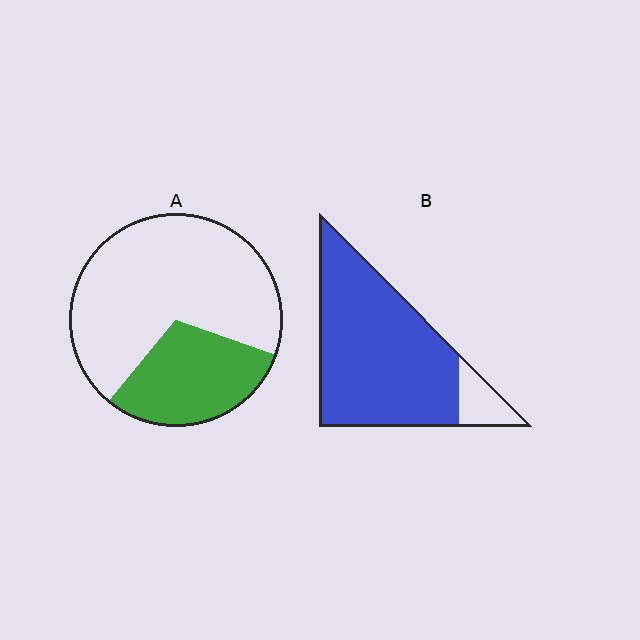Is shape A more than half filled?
No.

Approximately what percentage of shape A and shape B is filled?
A is approximately 30% and B is approximately 90%.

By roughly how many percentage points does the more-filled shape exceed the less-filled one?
By roughly 55 percentage points (B over A).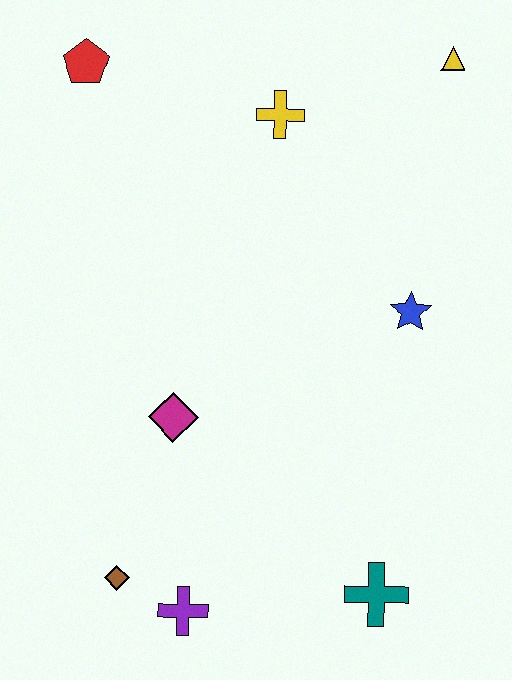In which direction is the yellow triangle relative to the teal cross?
The yellow triangle is above the teal cross.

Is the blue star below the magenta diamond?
No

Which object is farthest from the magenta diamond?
The yellow triangle is farthest from the magenta diamond.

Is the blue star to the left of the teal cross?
No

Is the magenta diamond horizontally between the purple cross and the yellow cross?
No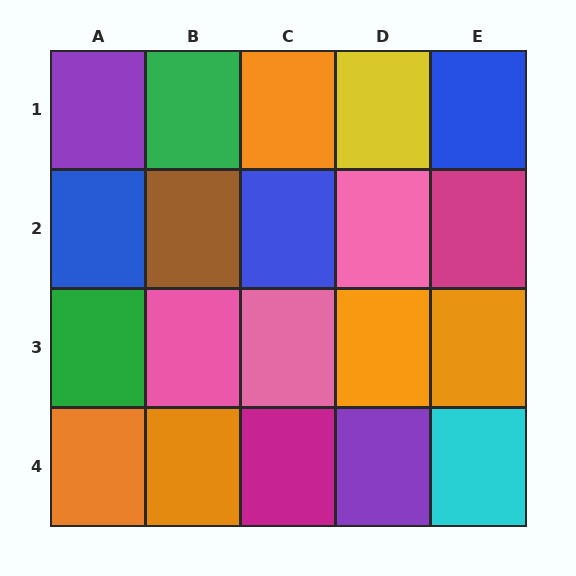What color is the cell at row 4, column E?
Cyan.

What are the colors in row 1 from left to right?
Purple, green, orange, yellow, blue.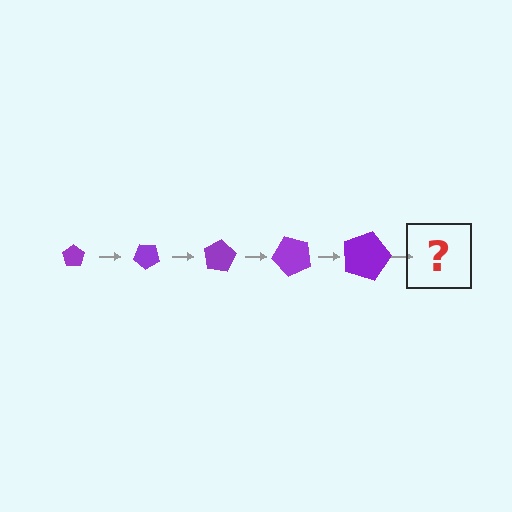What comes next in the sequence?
The next element should be a pentagon, larger than the previous one and rotated 200 degrees from the start.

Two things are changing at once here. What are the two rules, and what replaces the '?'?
The two rules are that the pentagon grows larger each step and it rotates 40 degrees each step. The '?' should be a pentagon, larger than the previous one and rotated 200 degrees from the start.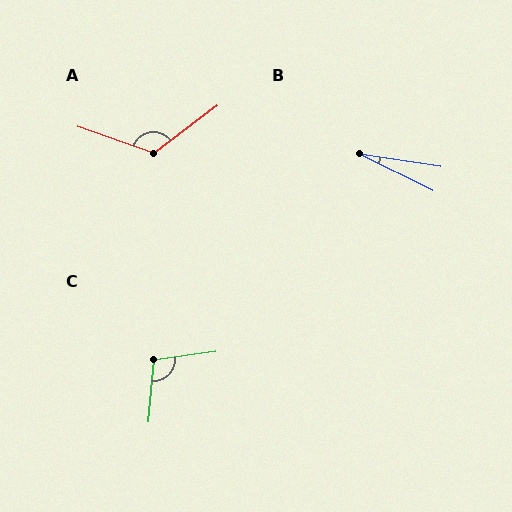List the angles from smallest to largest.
B (18°), C (102°), A (124°).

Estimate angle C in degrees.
Approximately 102 degrees.